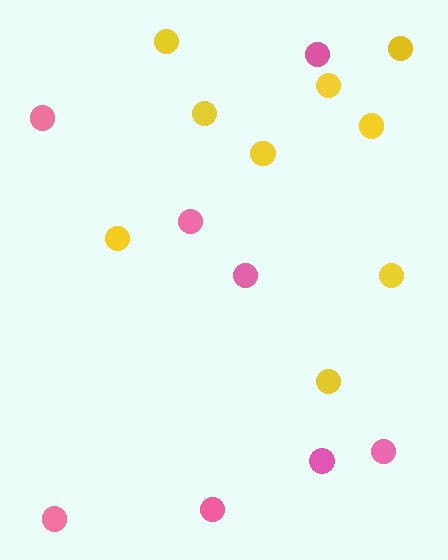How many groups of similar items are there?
There are 2 groups: one group of yellow circles (9) and one group of pink circles (8).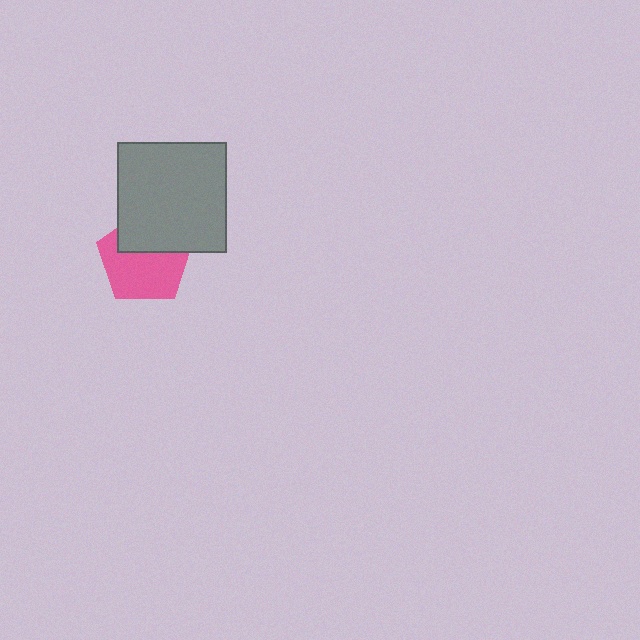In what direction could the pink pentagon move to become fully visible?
The pink pentagon could move down. That would shift it out from behind the gray square entirely.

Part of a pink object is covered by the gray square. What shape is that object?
It is a pentagon.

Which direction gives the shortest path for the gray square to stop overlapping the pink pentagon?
Moving up gives the shortest separation.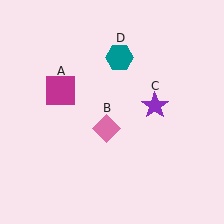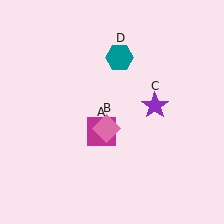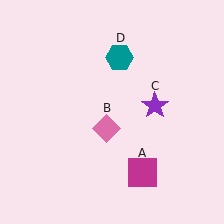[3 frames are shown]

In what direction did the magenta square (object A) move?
The magenta square (object A) moved down and to the right.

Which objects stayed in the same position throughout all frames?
Pink diamond (object B) and purple star (object C) and teal hexagon (object D) remained stationary.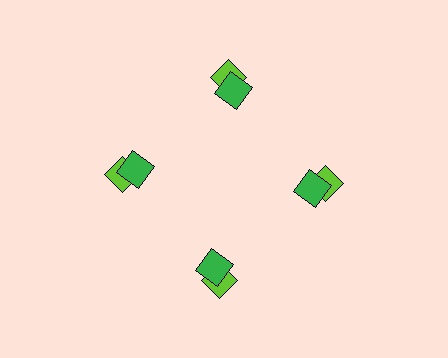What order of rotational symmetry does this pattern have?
This pattern has 4-fold rotational symmetry.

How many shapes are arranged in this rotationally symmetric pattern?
There are 8 shapes, arranged in 4 groups of 2.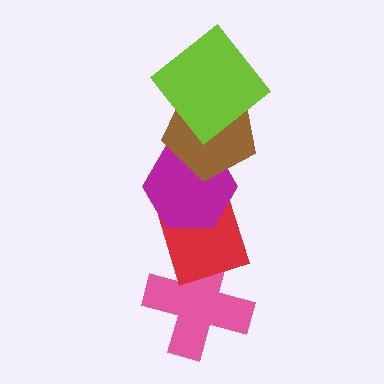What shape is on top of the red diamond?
The magenta hexagon is on top of the red diamond.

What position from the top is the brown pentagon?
The brown pentagon is 2nd from the top.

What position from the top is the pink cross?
The pink cross is 5th from the top.